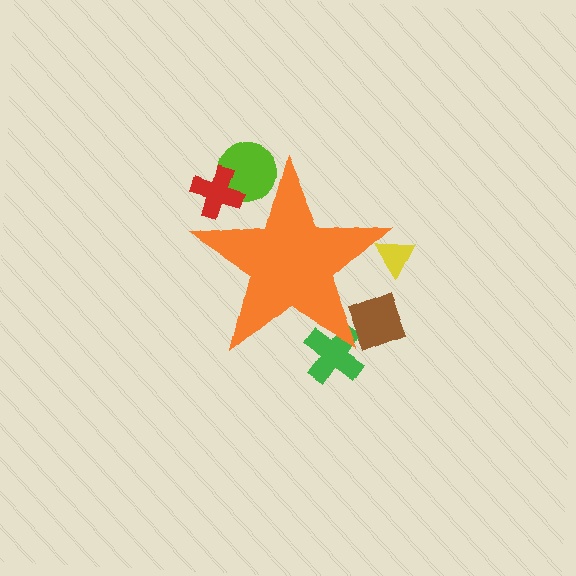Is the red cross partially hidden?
Yes, the red cross is partially hidden behind the orange star.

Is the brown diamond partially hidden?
Yes, the brown diamond is partially hidden behind the orange star.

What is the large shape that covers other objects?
An orange star.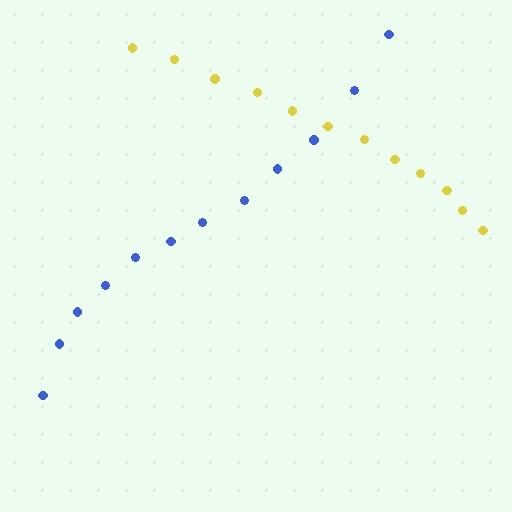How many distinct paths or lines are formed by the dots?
There are 2 distinct paths.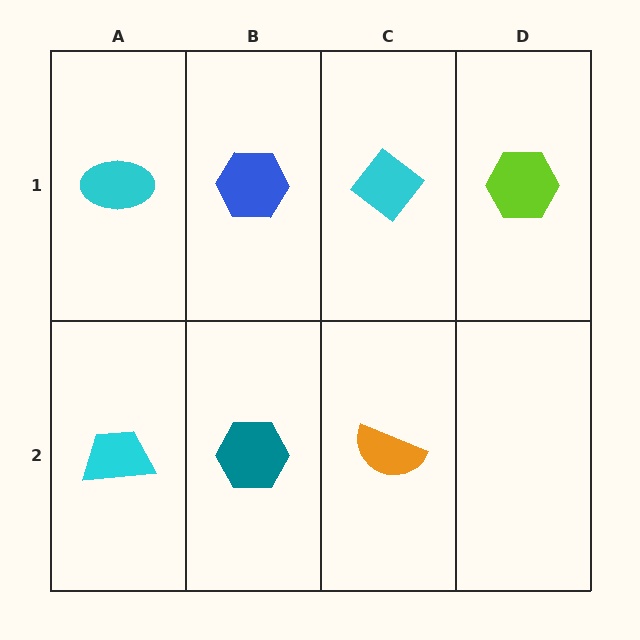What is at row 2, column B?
A teal hexagon.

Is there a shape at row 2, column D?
No, that cell is empty.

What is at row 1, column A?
A cyan ellipse.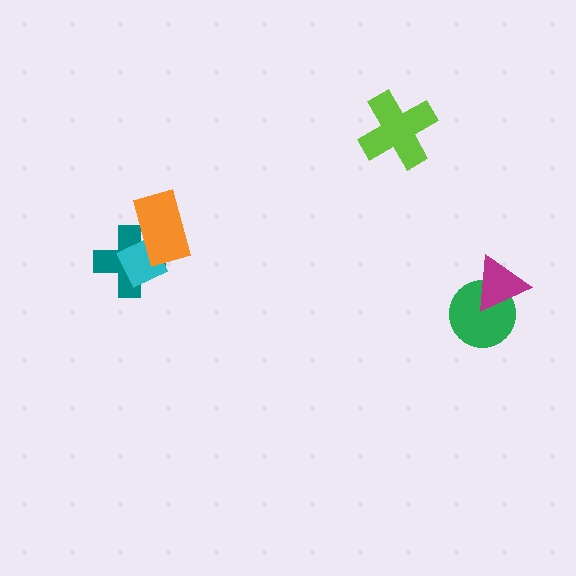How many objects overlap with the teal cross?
2 objects overlap with the teal cross.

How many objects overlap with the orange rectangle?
2 objects overlap with the orange rectangle.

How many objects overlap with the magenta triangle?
1 object overlaps with the magenta triangle.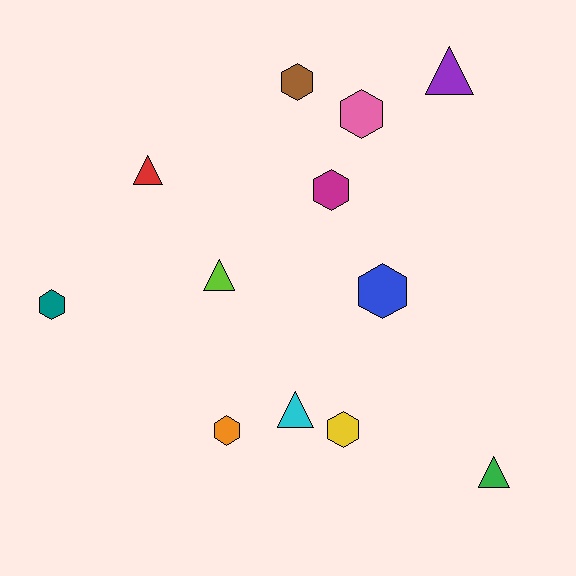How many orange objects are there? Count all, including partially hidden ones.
There is 1 orange object.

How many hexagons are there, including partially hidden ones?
There are 7 hexagons.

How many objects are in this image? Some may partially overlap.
There are 12 objects.